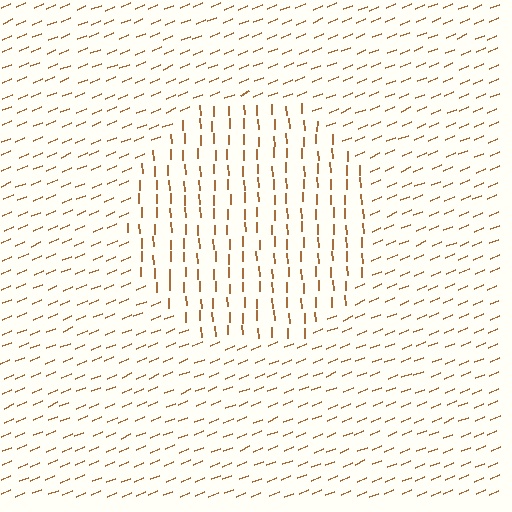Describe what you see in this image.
The image is filled with small brown line segments. A circle region in the image has lines oriented differently from the surrounding lines, creating a visible texture boundary.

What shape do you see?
I see a circle.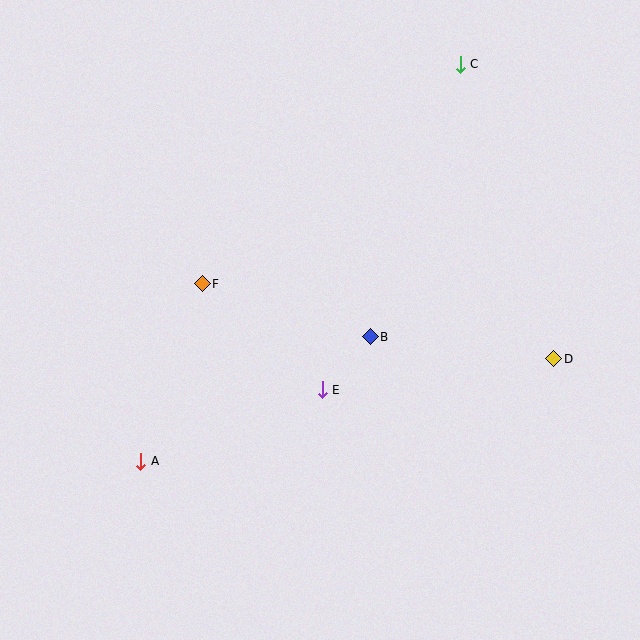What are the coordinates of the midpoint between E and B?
The midpoint between E and B is at (346, 363).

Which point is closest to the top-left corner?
Point F is closest to the top-left corner.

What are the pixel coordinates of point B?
Point B is at (370, 337).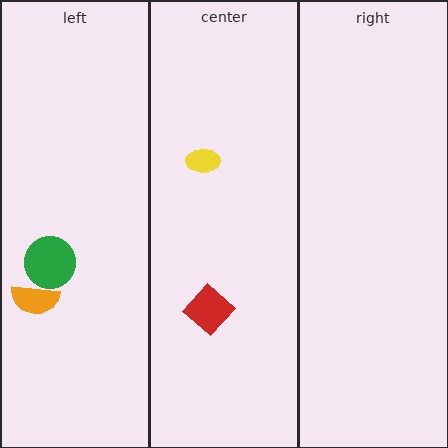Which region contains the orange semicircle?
The left region.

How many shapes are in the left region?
2.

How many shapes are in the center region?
2.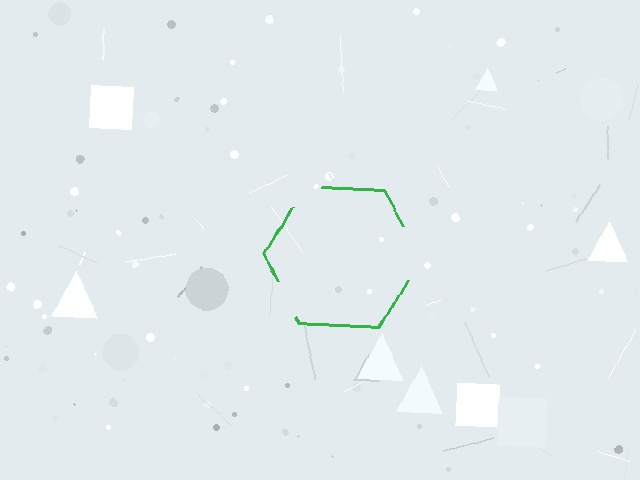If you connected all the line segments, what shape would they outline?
They would outline a hexagon.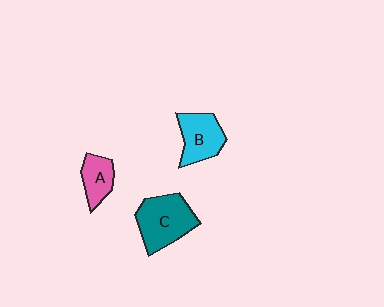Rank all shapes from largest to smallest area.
From largest to smallest: C (teal), B (cyan), A (pink).